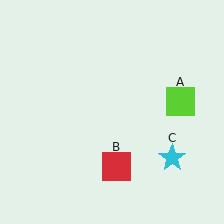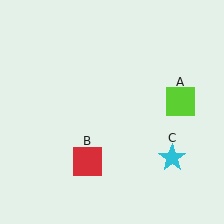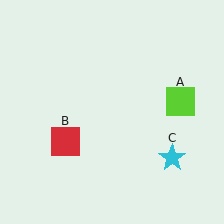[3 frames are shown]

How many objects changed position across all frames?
1 object changed position: red square (object B).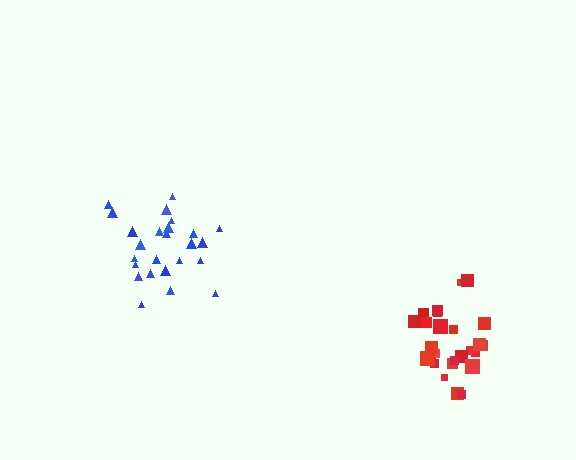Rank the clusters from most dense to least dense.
red, blue.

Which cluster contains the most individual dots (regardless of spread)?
Red (27).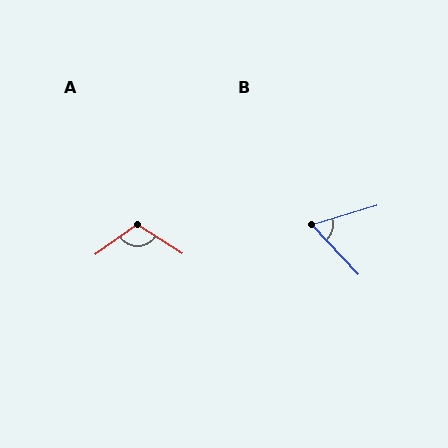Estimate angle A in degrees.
Approximately 112 degrees.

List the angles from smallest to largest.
B (63°), A (112°).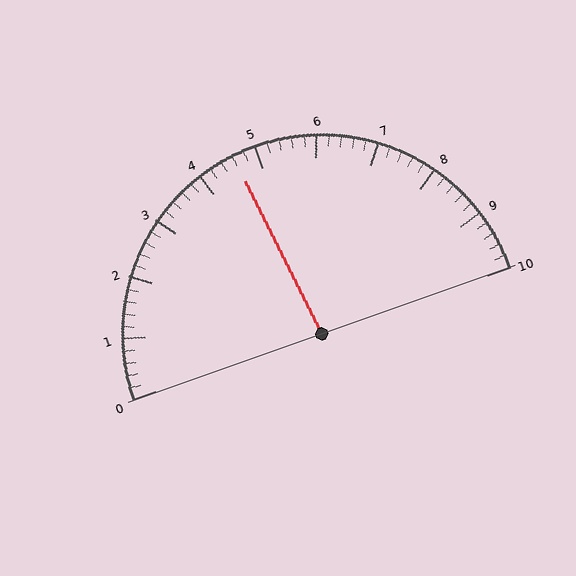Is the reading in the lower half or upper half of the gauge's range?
The reading is in the lower half of the range (0 to 10).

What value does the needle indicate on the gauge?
The needle indicates approximately 4.6.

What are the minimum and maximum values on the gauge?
The gauge ranges from 0 to 10.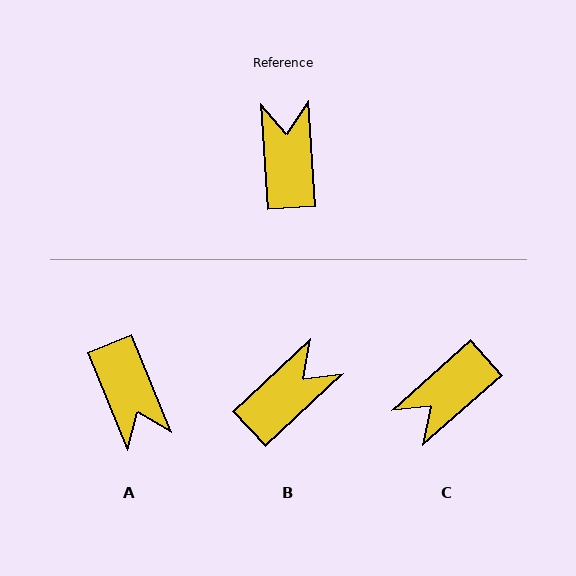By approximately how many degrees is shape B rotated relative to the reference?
Approximately 50 degrees clockwise.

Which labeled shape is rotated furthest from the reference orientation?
A, about 161 degrees away.